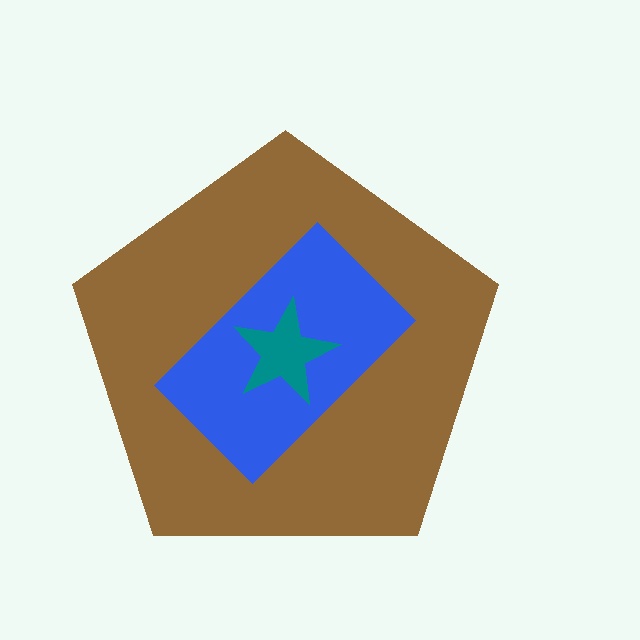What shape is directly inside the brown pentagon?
The blue rectangle.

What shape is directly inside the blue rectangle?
The teal star.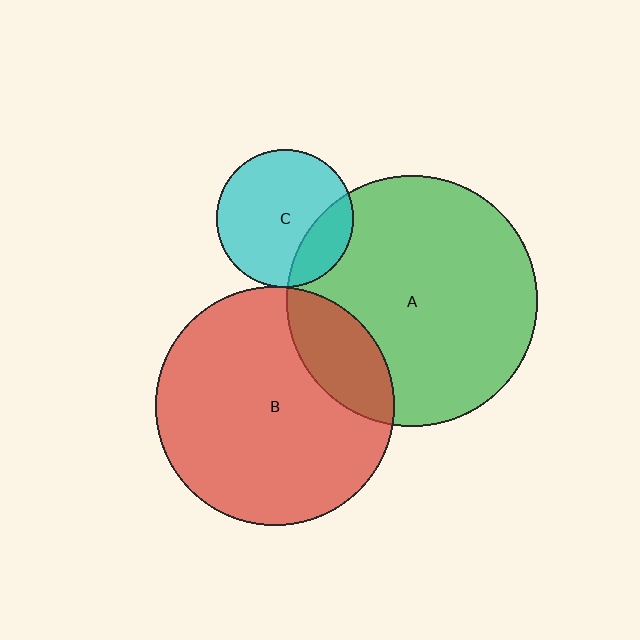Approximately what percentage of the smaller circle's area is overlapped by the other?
Approximately 5%.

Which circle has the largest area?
Circle A (green).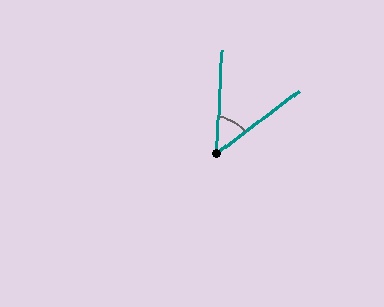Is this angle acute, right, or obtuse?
It is acute.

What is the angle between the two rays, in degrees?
Approximately 50 degrees.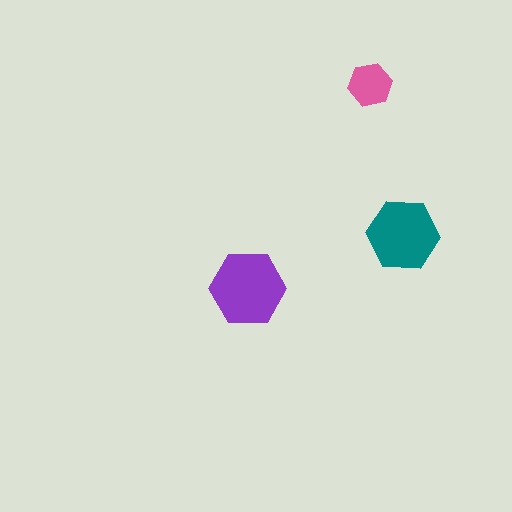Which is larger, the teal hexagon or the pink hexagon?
The teal one.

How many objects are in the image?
There are 3 objects in the image.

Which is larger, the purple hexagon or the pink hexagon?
The purple one.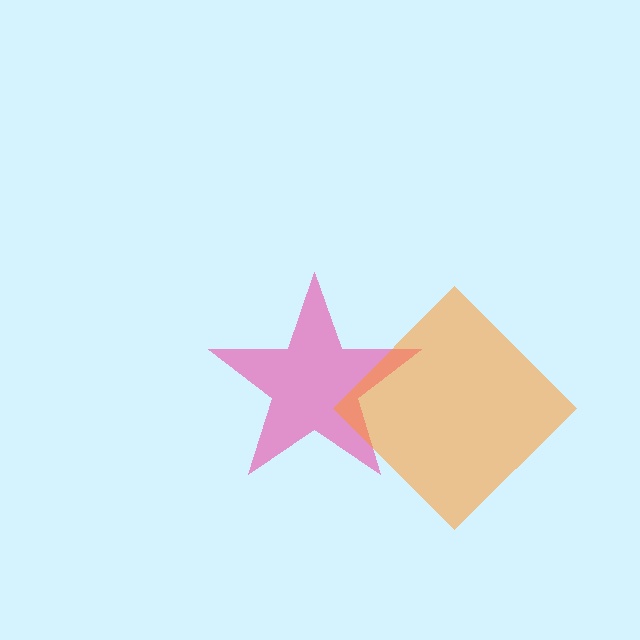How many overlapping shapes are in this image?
There are 2 overlapping shapes in the image.